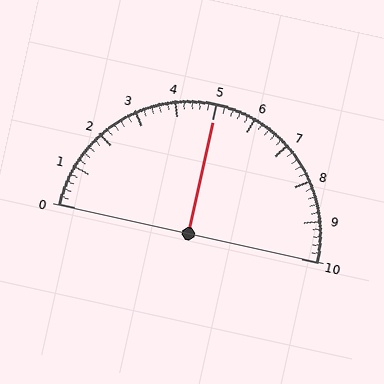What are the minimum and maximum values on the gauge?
The gauge ranges from 0 to 10.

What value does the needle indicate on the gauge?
The needle indicates approximately 5.0.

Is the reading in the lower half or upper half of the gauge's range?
The reading is in the upper half of the range (0 to 10).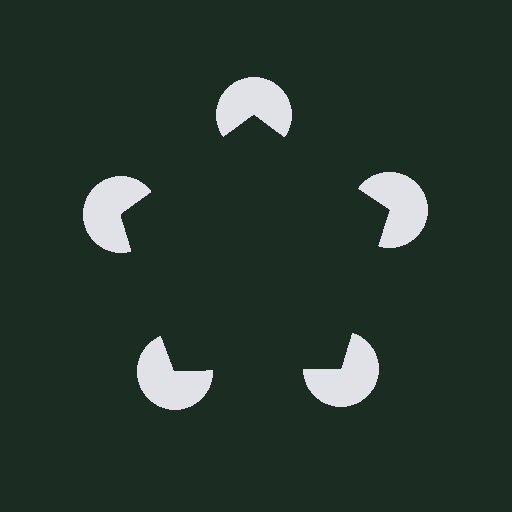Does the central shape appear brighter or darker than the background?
It typically appears slightly darker than the background, even though no actual brightness change is drawn.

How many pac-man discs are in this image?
There are 5 — one at each vertex of the illusory pentagon.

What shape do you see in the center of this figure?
An illusory pentagon — its edges are inferred from the aligned wedge cuts in the pac-man discs, not physically drawn.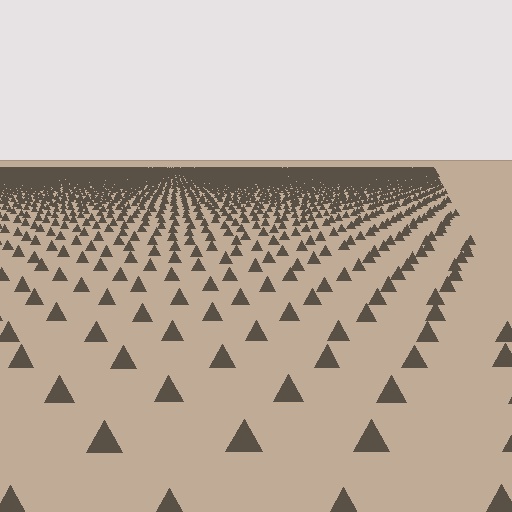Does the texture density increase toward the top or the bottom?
Density increases toward the top.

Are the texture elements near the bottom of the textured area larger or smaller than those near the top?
Larger. Near the bottom, elements are closer to the viewer and appear at a bigger on-screen size.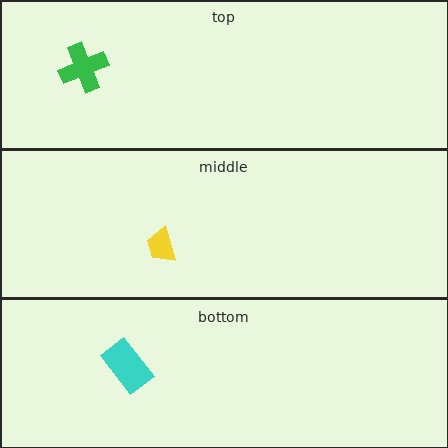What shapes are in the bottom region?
The cyan rectangle.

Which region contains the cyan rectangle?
The bottom region.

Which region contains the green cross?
The top region.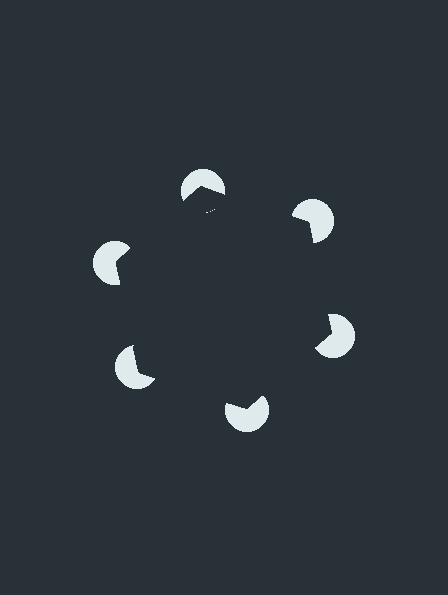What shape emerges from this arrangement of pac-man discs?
An illusory hexagon — its edges are inferred from the aligned wedge cuts in the pac-man discs, not physically drawn.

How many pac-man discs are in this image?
There are 6 — one at each vertex of the illusory hexagon.